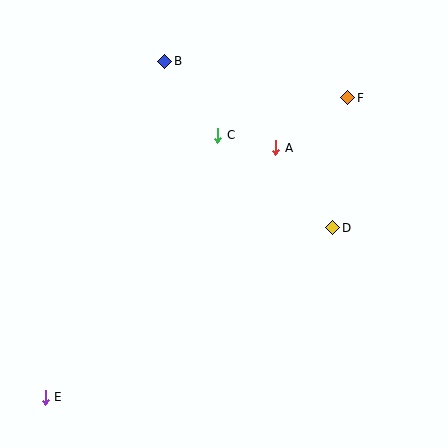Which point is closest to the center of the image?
Point C at (218, 135) is closest to the center.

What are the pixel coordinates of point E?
Point E is at (45, 397).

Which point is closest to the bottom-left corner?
Point E is closest to the bottom-left corner.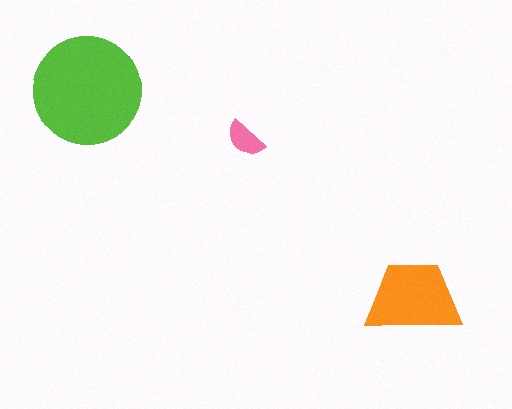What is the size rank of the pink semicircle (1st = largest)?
3rd.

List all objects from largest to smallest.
The lime circle, the orange trapezoid, the pink semicircle.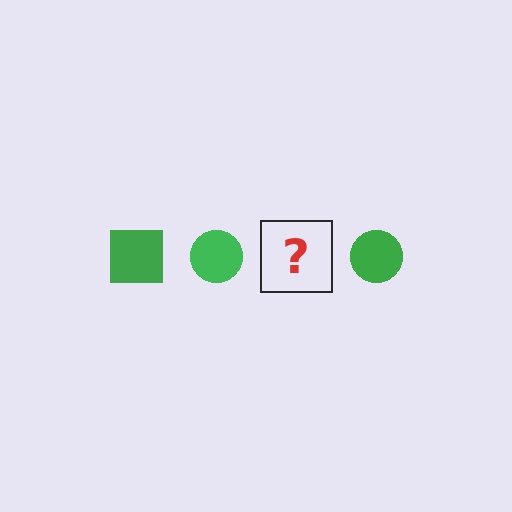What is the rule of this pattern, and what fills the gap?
The rule is that the pattern cycles through square, circle shapes in green. The gap should be filled with a green square.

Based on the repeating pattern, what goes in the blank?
The blank should be a green square.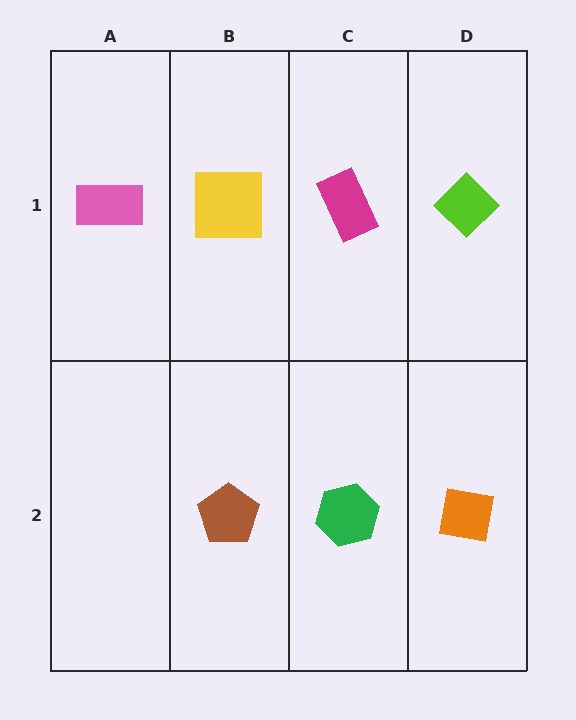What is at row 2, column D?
An orange square.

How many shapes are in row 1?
4 shapes.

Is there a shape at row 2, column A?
No, that cell is empty.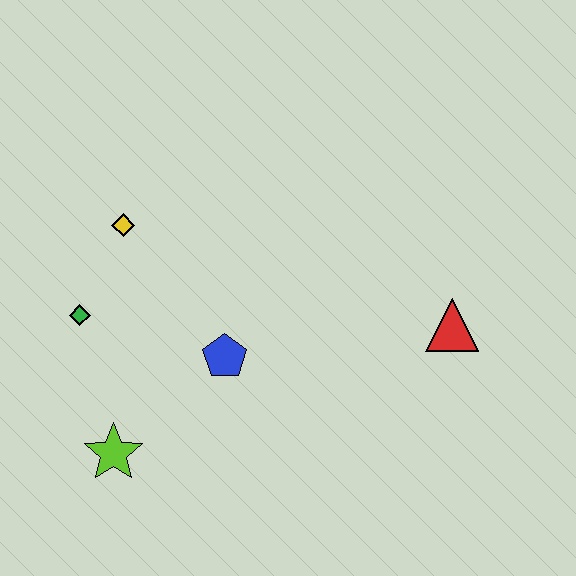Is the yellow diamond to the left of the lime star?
No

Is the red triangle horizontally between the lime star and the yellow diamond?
No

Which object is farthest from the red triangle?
The green diamond is farthest from the red triangle.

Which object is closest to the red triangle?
The blue pentagon is closest to the red triangle.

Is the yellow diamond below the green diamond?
No